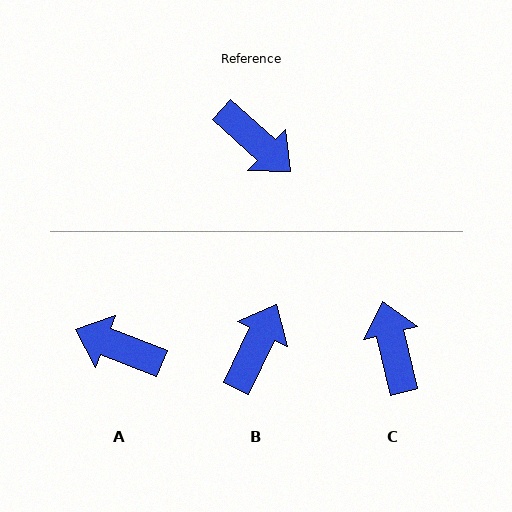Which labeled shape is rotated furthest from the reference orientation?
A, about 159 degrees away.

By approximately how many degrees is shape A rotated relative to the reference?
Approximately 159 degrees clockwise.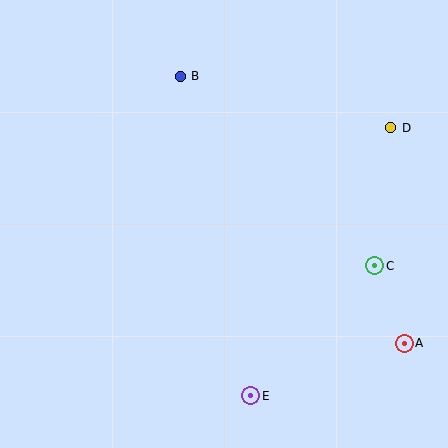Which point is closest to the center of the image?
Point B at (180, 76) is closest to the center.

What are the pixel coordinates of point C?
Point C is at (375, 266).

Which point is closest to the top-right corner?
Point D is closest to the top-right corner.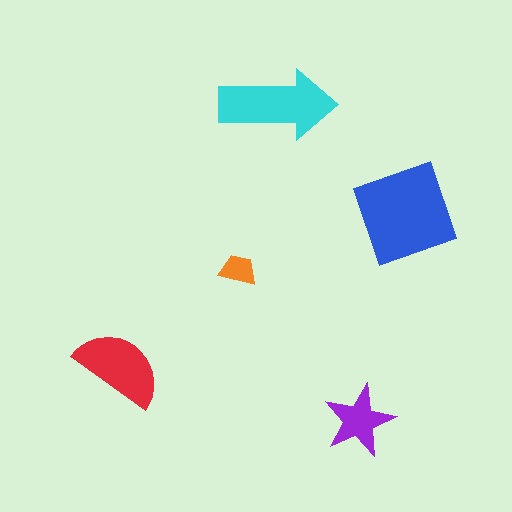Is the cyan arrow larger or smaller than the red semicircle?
Larger.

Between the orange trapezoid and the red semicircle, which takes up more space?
The red semicircle.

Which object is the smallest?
The orange trapezoid.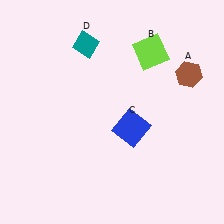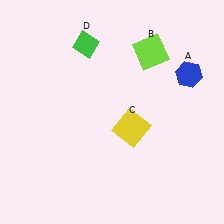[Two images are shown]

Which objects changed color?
A changed from brown to blue. C changed from blue to yellow. D changed from teal to green.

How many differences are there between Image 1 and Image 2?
There are 3 differences between the two images.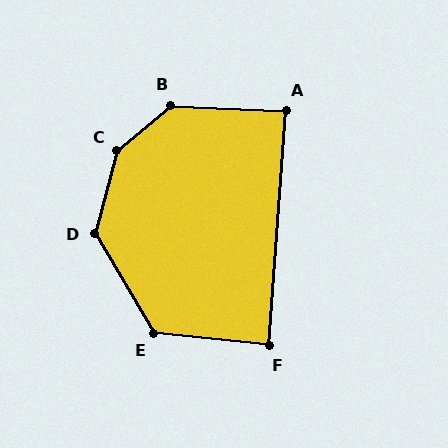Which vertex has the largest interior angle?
C, at approximately 145 degrees.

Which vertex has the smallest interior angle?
F, at approximately 88 degrees.